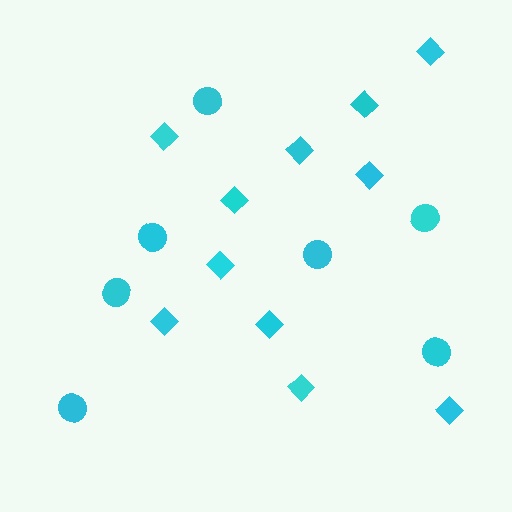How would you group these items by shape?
There are 2 groups: one group of diamonds (11) and one group of circles (7).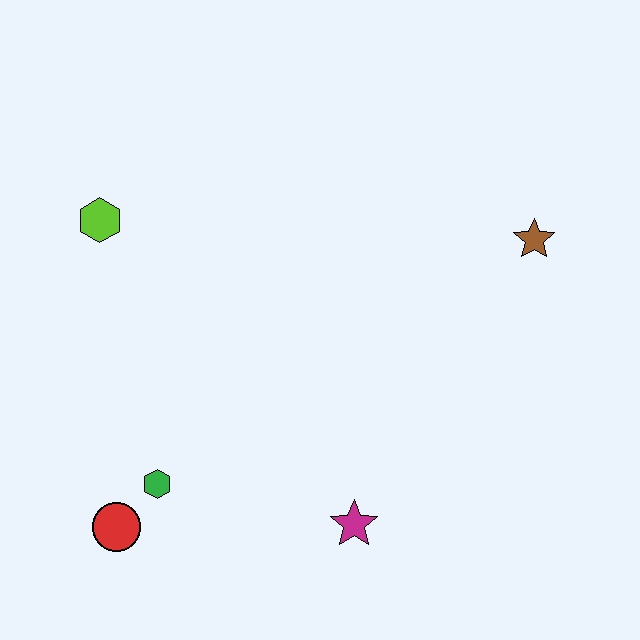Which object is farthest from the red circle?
The brown star is farthest from the red circle.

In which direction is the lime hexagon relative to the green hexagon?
The lime hexagon is above the green hexagon.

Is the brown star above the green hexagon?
Yes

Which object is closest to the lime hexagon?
The green hexagon is closest to the lime hexagon.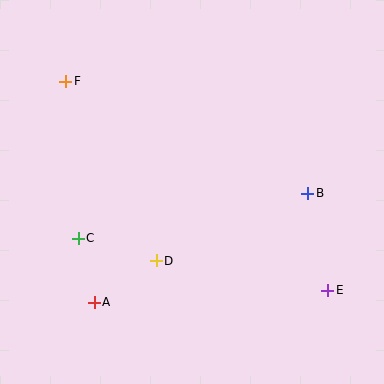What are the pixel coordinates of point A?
Point A is at (94, 302).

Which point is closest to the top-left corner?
Point F is closest to the top-left corner.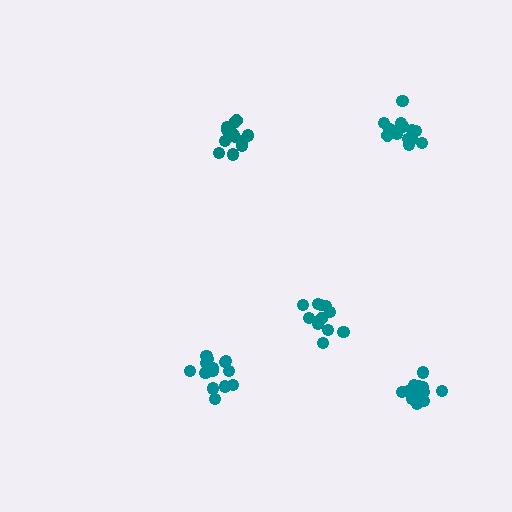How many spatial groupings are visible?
There are 5 spatial groupings.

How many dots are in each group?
Group 1: 15 dots, Group 2: 14 dots, Group 3: 11 dots, Group 4: 14 dots, Group 5: 14 dots (68 total).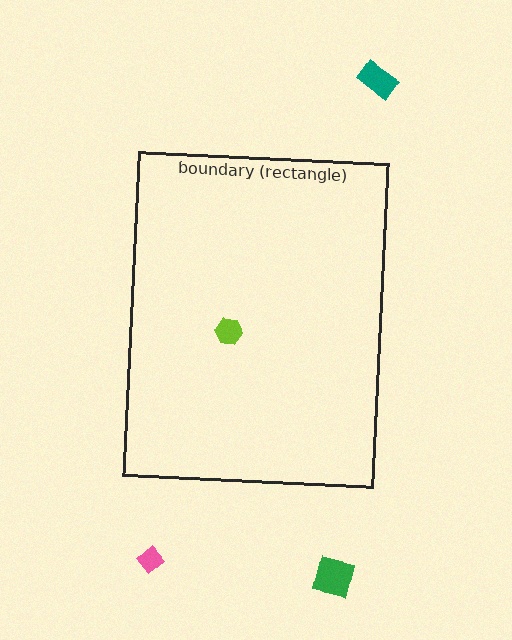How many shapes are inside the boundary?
1 inside, 3 outside.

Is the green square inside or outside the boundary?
Outside.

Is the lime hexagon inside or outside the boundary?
Inside.